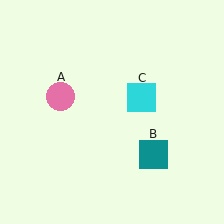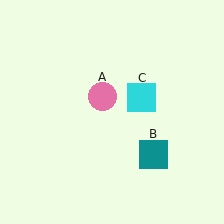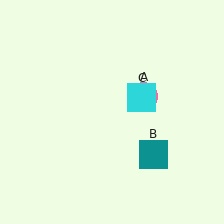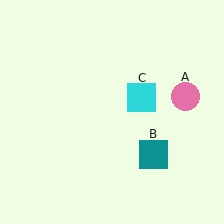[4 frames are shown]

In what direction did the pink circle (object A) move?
The pink circle (object A) moved right.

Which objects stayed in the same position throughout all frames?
Teal square (object B) and cyan square (object C) remained stationary.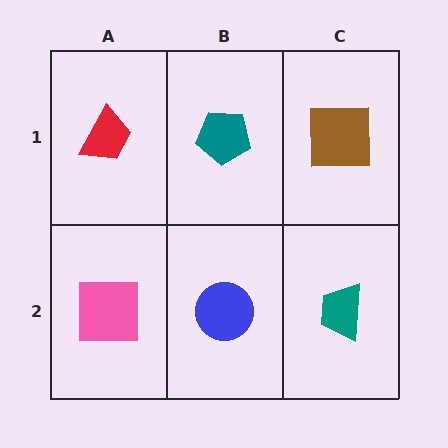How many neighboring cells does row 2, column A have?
2.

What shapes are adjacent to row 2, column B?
A teal pentagon (row 1, column B), a pink square (row 2, column A), a teal trapezoid (row 2, column C).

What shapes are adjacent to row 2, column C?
A brown square (row 1, column C), a blue circle (row 2, column B).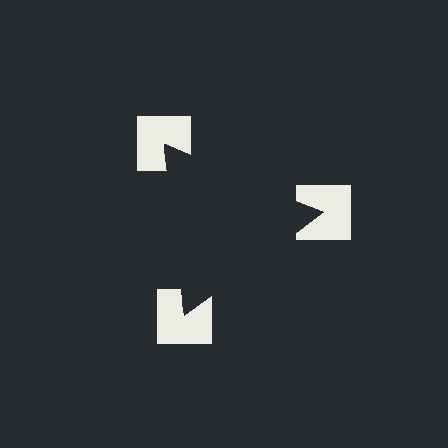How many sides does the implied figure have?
3 sides.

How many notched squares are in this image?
There are 3 — one at each vertex of the illusory triangle.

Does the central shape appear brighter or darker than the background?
It typically appears slightly darker than the background, even though no actual brightness change is drawn.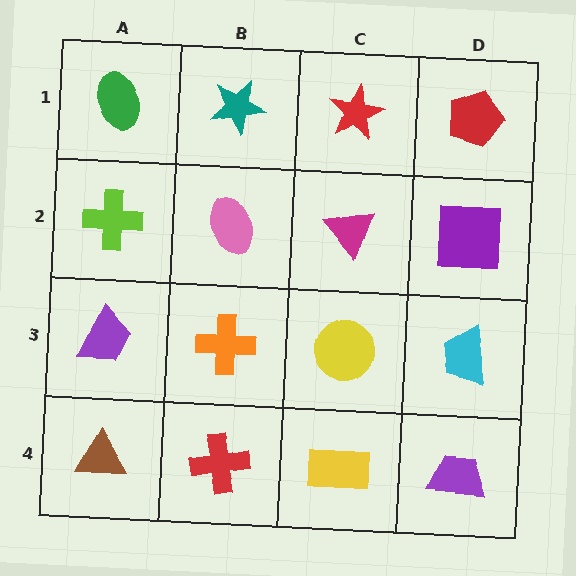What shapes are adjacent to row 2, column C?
A red star (row 1, column C), a yellow circle (row 3, column C), a pink ellipse (row 2, column B), a purple square (row 2, column D).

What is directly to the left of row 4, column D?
A yellow rectangle.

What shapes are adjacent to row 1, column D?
A purple square (row 2, column D), a red star (row 1, column C).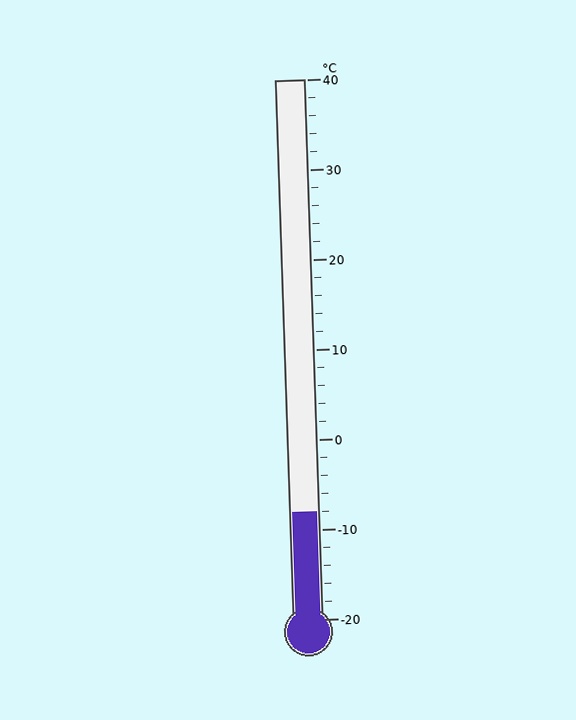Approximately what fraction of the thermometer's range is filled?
The thermometer is filled to approximately 20% of its range.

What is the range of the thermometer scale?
The thermometer scale ranges from -20°C to 40°C.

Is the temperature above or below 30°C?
The temperature is below 30°C.